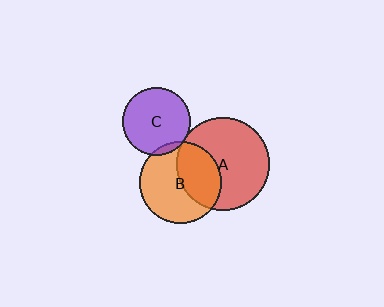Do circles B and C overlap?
Yes.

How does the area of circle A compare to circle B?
Approximately 1.3 times.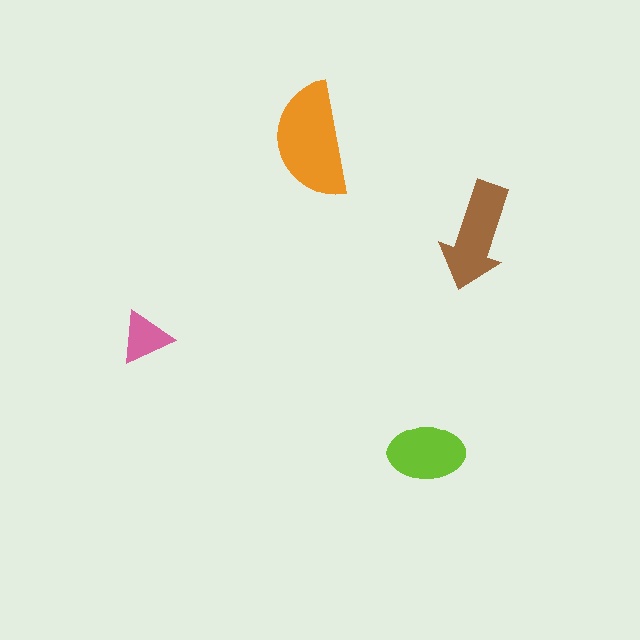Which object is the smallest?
The pink triangle.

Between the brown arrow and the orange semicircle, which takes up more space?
The orange semicircle.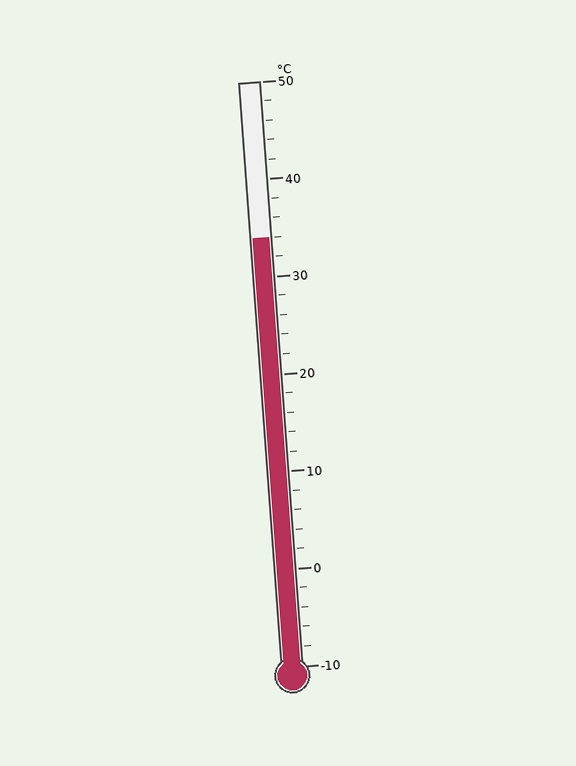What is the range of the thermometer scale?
The thermometer scale ranges from -10°C to 50°C.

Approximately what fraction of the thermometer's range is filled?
The thermometer is filled to approximately 75% of its range.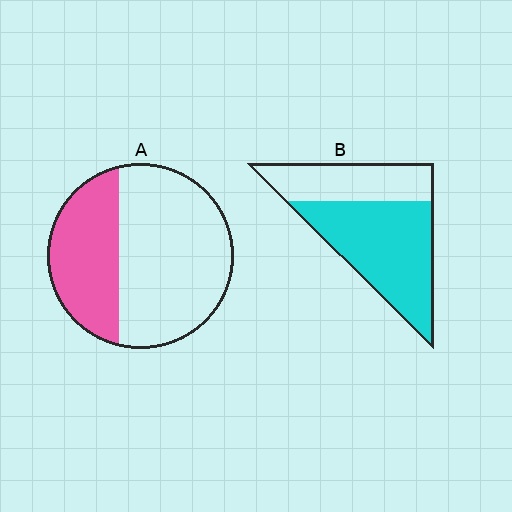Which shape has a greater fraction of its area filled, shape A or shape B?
Shape B.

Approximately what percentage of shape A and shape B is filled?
A is approximately 35% and B is approximately 65%.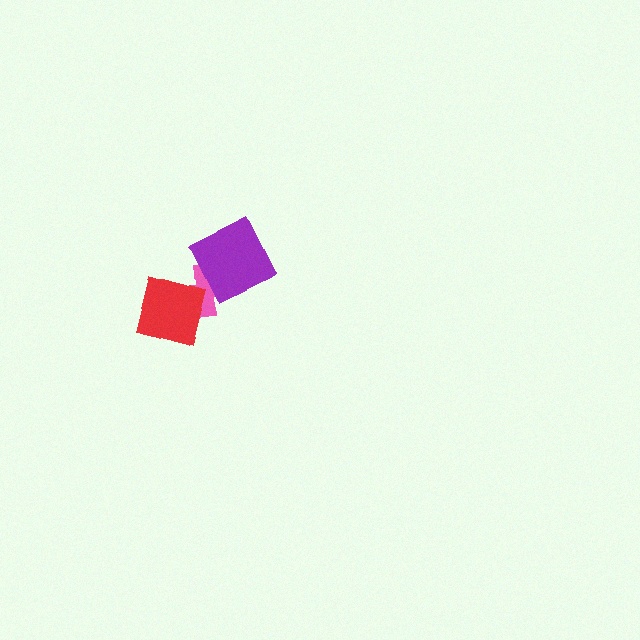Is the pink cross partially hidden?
Yes, it is partially covered by another shape.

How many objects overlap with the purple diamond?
1 object overlaps with the purple diamond.